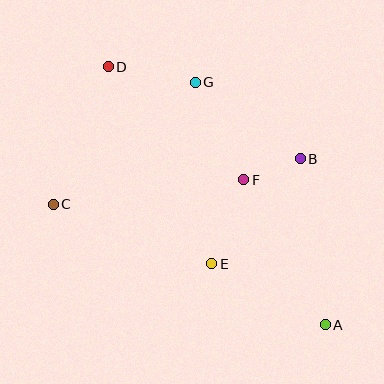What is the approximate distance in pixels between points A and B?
The distance between A and B is approximately 168 pixels.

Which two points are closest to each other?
Points B and F are closest to each other.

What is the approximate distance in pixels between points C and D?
The distance between C and D is approximately 148 pixels.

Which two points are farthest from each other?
Points A and D are farthest from each other.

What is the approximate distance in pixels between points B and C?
The distance between B and C is approximately 251 pixels.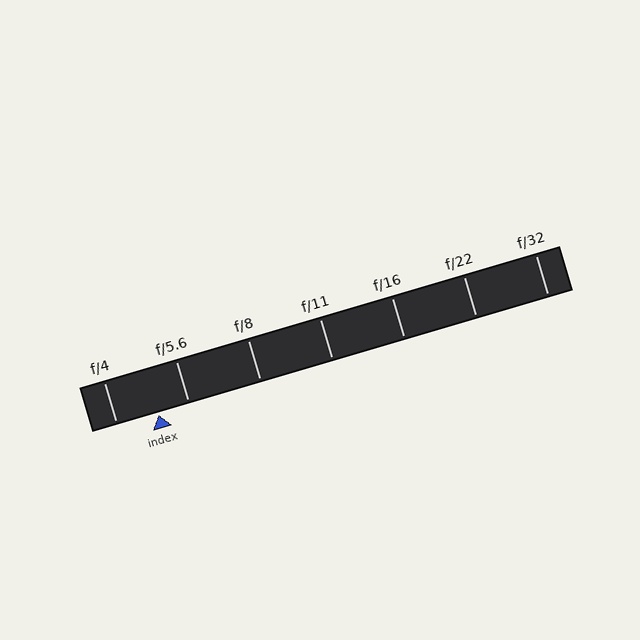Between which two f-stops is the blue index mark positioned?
The index mark is between f/4 and f/5.6.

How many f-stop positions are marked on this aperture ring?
There are 7 f-stop positions marked.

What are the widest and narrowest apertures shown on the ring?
The widest aperture shown is f/4 and the narrowest is f/32.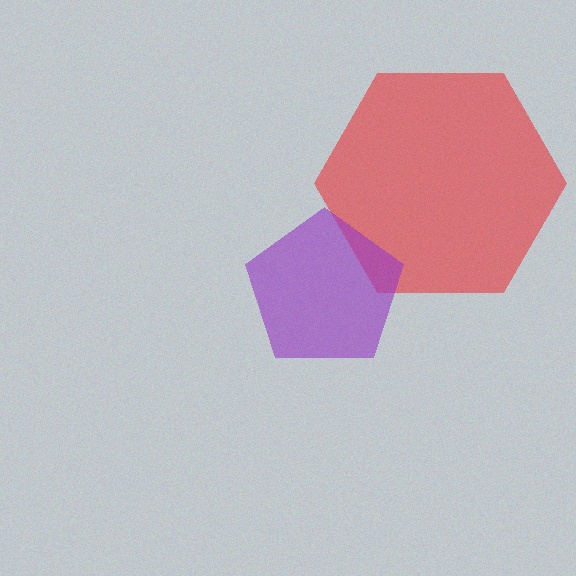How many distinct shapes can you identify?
There are 2 distinct shapes: a red hexagon, a purple pentagon.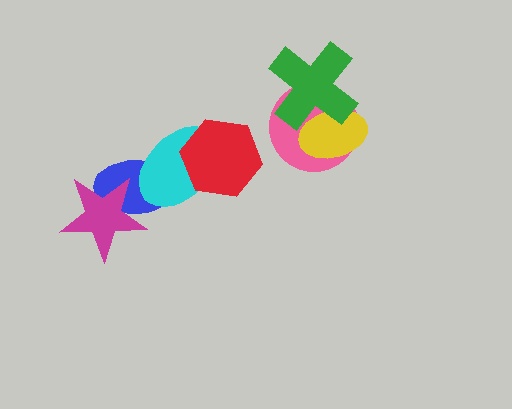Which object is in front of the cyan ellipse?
The red hexagon is in front of the cyan ellipse.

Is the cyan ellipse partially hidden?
Yes, it is partially covered by another shape.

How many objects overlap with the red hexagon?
1 object overlaps with the red hexagon.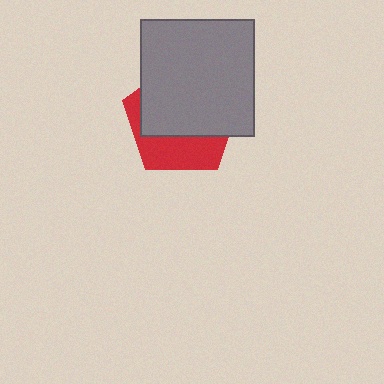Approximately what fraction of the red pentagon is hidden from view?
Roughly 65% of the red pentagon is hidden behind the gray rectangle.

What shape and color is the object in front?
The object in front is a gray rectangle.